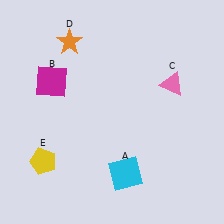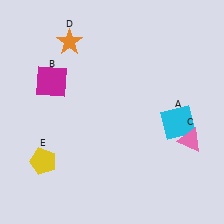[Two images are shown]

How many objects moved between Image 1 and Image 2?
2 objects moved between the two images.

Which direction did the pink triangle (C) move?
The pink triangle (C) moved down.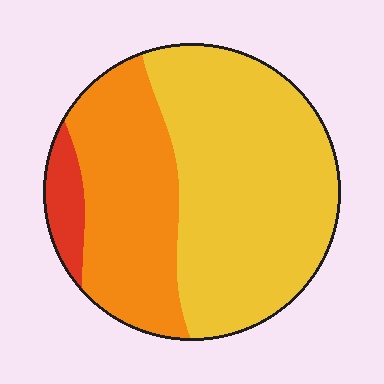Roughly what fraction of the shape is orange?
Orange takes up about one third (1/3) of the shape.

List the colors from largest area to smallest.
From largest to smallest: yellow, orange, red.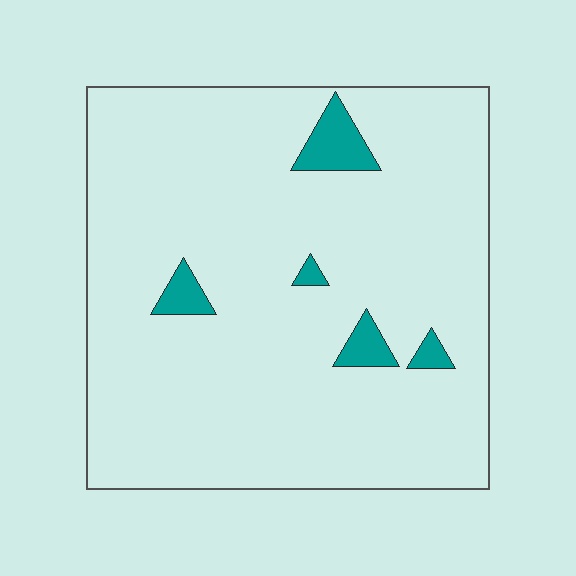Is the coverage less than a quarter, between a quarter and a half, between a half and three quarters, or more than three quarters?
Less than a quarter.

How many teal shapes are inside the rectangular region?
5.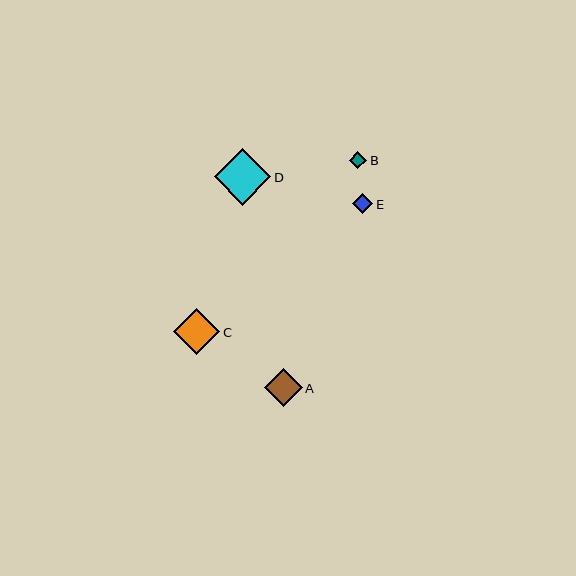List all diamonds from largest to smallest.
From largest to smallest: D, C, A, E, B.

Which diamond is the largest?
Diamond D is the largest with a size of approximately 57 pixels.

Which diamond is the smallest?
Diamond B is the smallest with a size of approximately 18 pixels.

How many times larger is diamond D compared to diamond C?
Diamond D is approximately 1.2 times the size of diamond C.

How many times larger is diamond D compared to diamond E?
Diamond D is approximately 2.9 times the size of diamond E.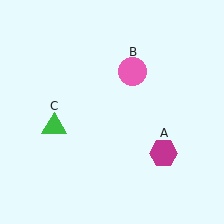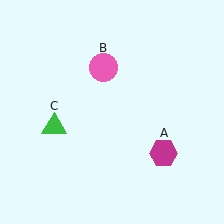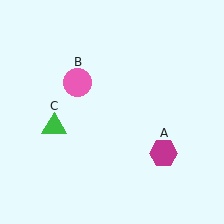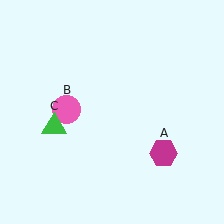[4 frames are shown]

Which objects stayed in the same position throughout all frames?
Magenta hexagon (object A) and green triangle (object C) remained stationary.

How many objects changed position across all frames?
1 object changed position: pink circle (object B).